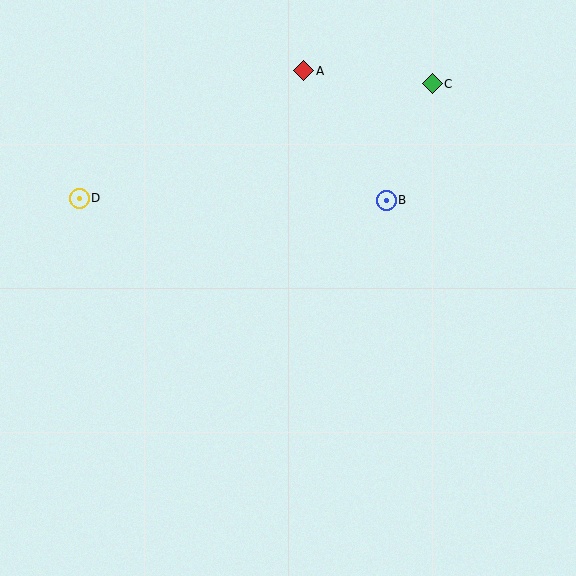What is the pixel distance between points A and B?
The distance between A and B is 154 pixels.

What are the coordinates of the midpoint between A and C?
The midpoint between A and C is at (368, 77).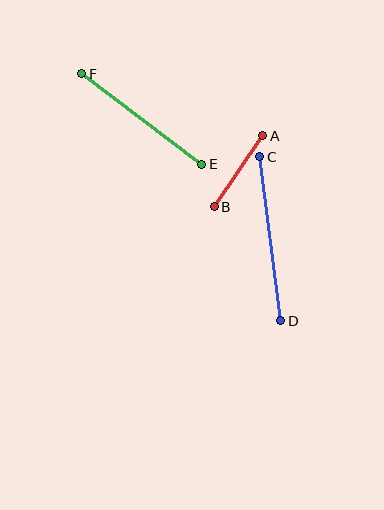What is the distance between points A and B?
The distance is approximately 86 pixels.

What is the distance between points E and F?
The distance is approximately 150 pixels.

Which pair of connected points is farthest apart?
Points C and D are farthest apart.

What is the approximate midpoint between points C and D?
The midpoint is at approximately (270, 239) pixels.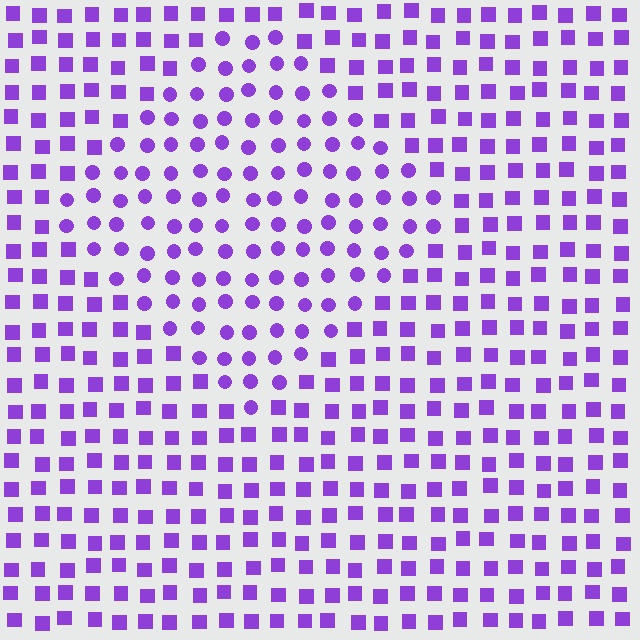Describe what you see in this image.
The image is filled with small purple elements arranged in a uniform grid. A diamond-shaped region contains circles, while the surrounding area contains squares. The boundary is defined purely by the change in element shape.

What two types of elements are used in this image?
The image uses circles inside the diamond region and squares outside it.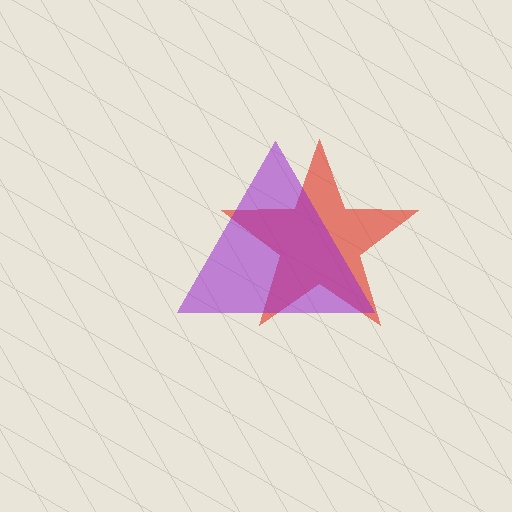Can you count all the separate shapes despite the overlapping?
Yes, there are 2 separate shapes.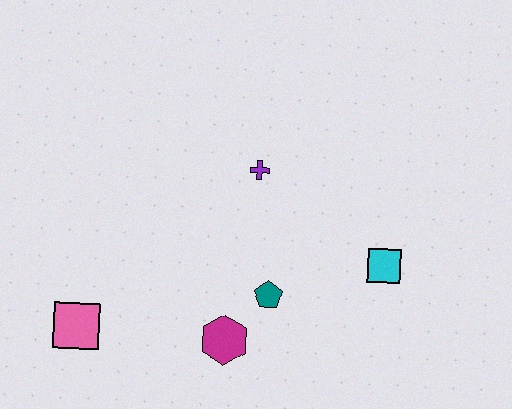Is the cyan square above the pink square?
Yes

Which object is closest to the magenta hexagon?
The teal pentagon is closest to the magenta hexagon.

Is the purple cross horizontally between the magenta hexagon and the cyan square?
Yes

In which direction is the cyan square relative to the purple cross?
The cyan square is to the right of the purple cross.